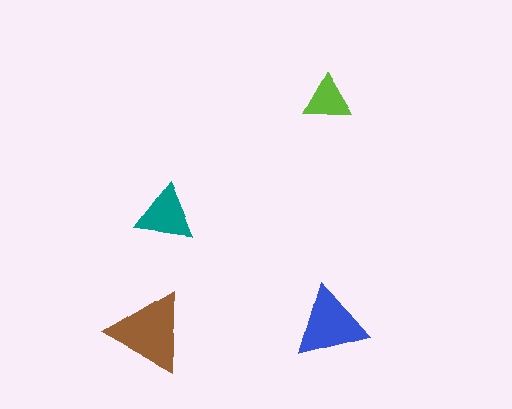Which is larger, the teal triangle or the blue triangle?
The blue one.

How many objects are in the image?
There are 4 objects in the image.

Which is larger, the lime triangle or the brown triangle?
The brown one.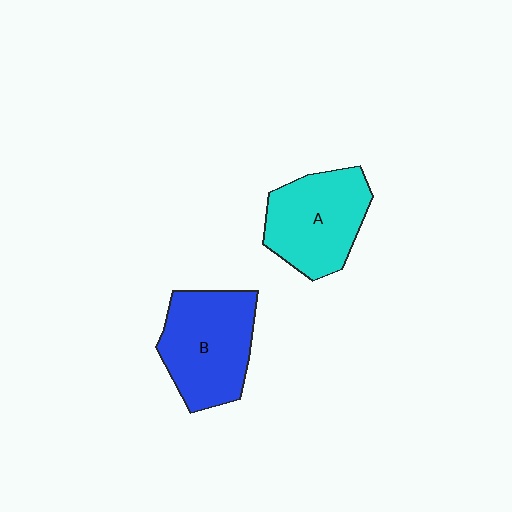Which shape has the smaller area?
Shape A (cyan).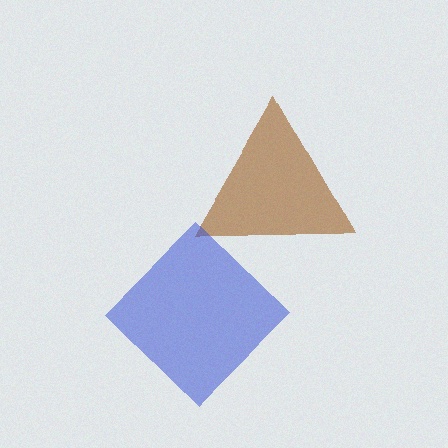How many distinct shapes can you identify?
There are 2 distinct shapes: a brown triangle, a blue diamond.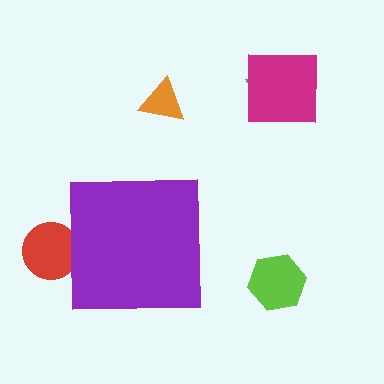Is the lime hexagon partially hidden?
No, the lime hexagon is fully visible.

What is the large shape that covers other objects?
A purple square.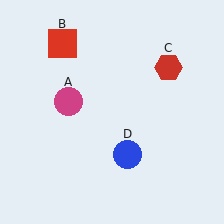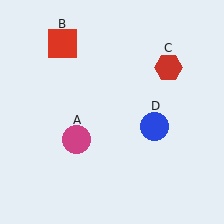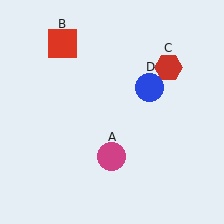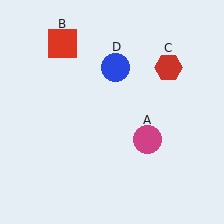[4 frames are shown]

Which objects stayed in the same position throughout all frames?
Red square (object B) and red hexagon (object C) remained stationary.